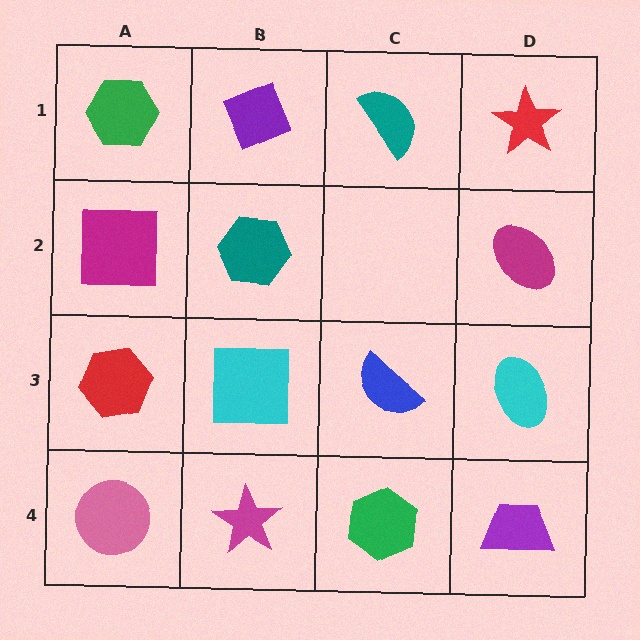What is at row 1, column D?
A red star.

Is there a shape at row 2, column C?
No, that cell is empty.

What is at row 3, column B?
A cyan square.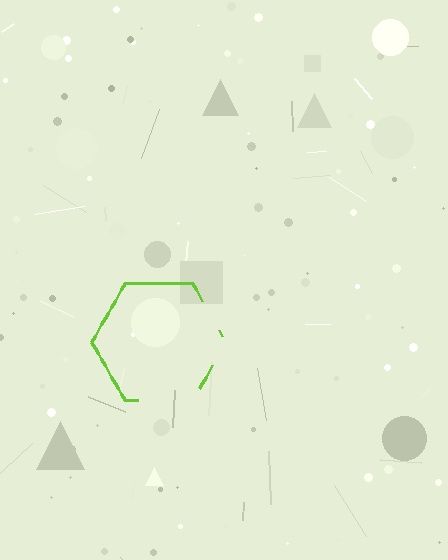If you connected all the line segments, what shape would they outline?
They would outline a hexagon.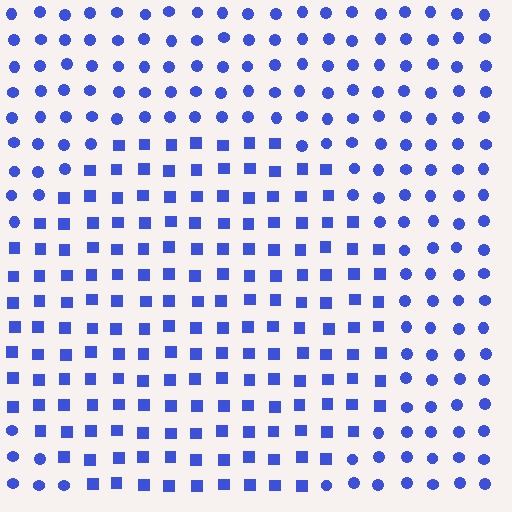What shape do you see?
I see a circle.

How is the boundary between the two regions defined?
The boundary is defined by a change in element shape: squares inside vs. circles outside. All elements share the same color and spacing.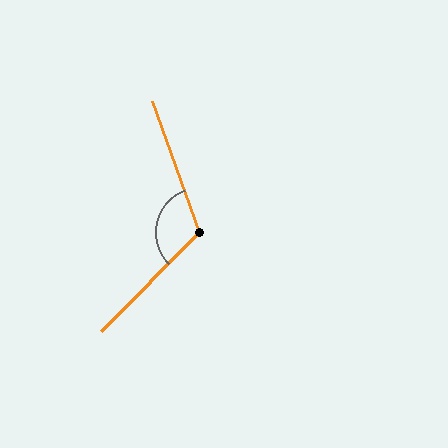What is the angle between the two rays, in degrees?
Approximately 115 degrees.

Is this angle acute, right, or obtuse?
It is obtuse.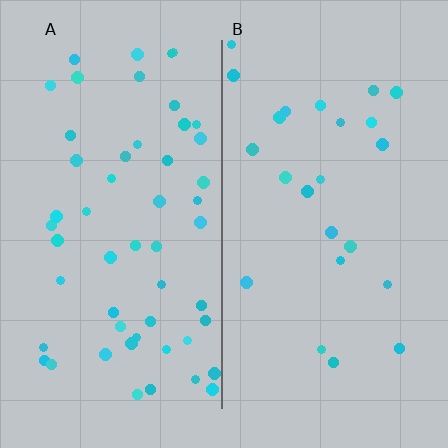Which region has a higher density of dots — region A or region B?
A (the left).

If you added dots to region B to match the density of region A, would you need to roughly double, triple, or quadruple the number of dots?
Approximately double.